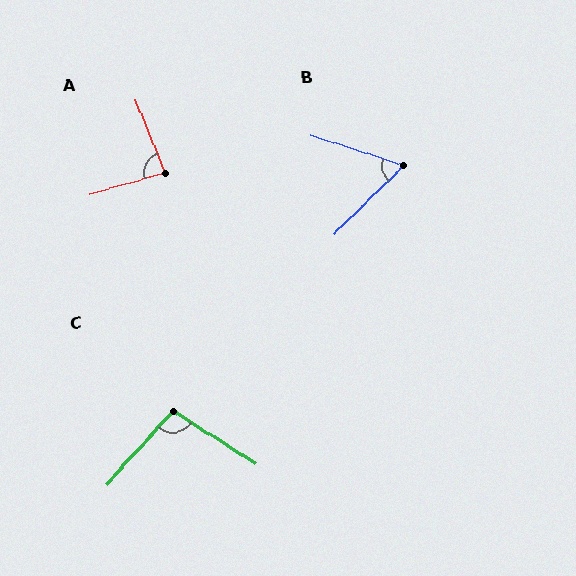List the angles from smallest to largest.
B (63°), A (84°), C (100°).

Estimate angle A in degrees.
Approximately 84 degrees.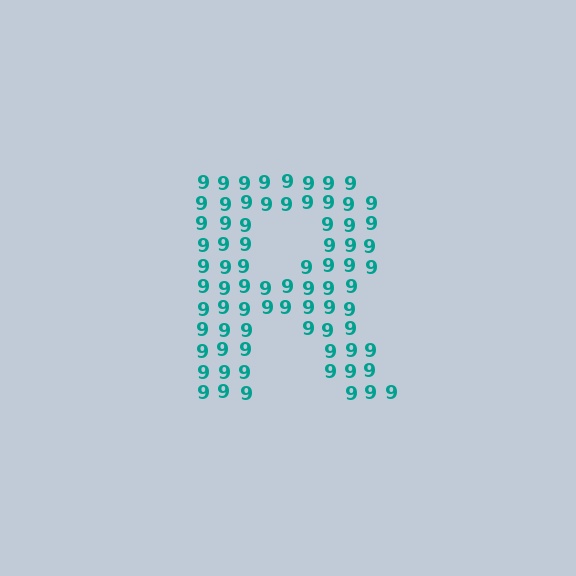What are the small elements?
The small elements are digit 9's.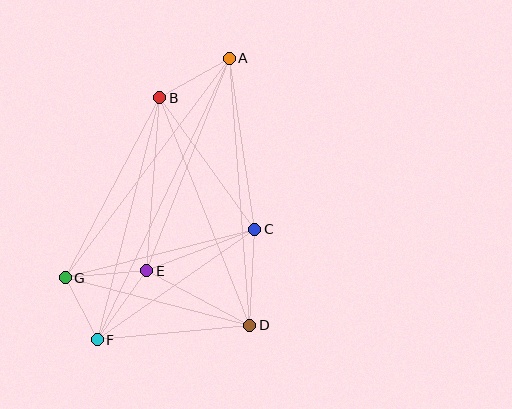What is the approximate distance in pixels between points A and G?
The distance between A and G is approximately 274 pixels.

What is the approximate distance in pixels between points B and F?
The distance between B and F is approximately 250 pixels.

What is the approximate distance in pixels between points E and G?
The distance between E and G is approximately 82 pixels.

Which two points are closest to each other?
Points F and G are closest to each other.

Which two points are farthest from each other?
Points A and F are farthest from each other.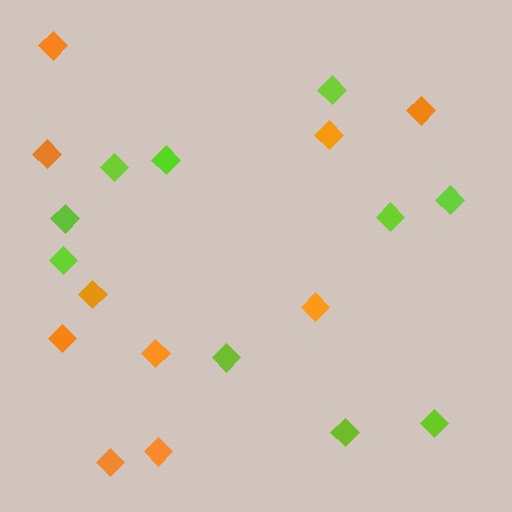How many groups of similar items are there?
There are 2 groups: one group of lime diamonds (10) and one group of orange diamonds (10).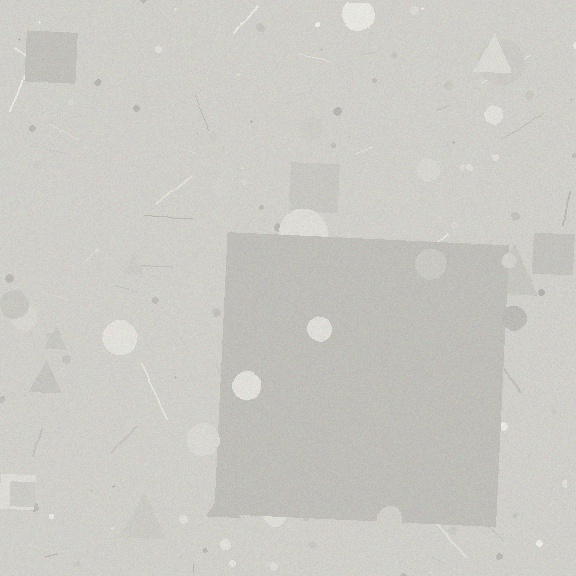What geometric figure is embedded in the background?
A square is embedded in the background.